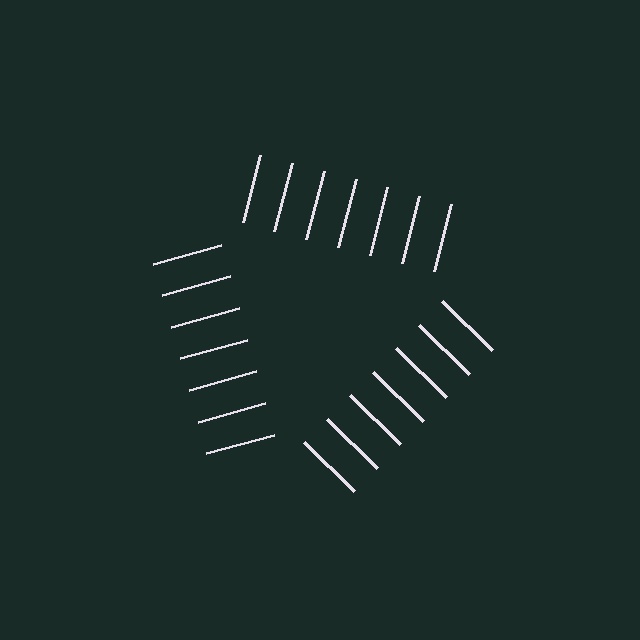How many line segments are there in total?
21 — 7 along each of the 3 edges.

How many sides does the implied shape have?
3 sides — the line-ends trace a triangle.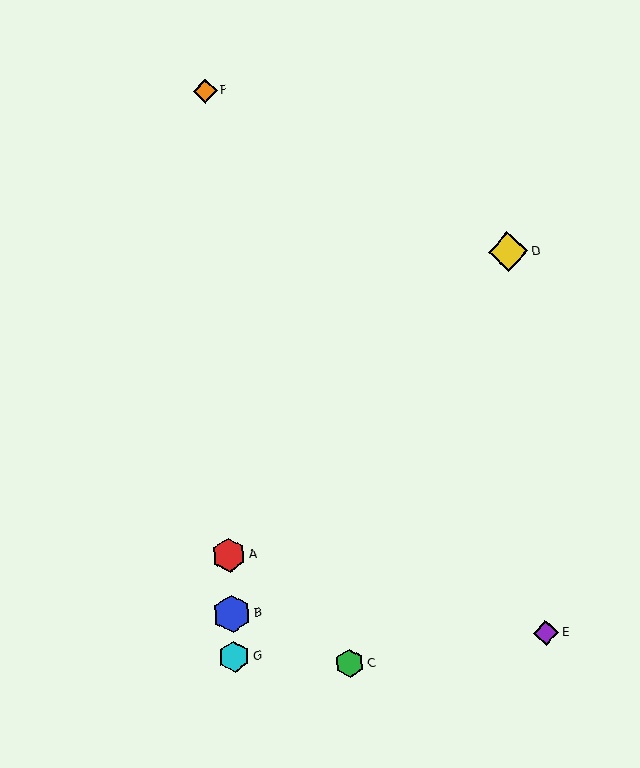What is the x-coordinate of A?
Object A is at x≈229.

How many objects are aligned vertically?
4 objects (A, B, F, G) are aligned vertically.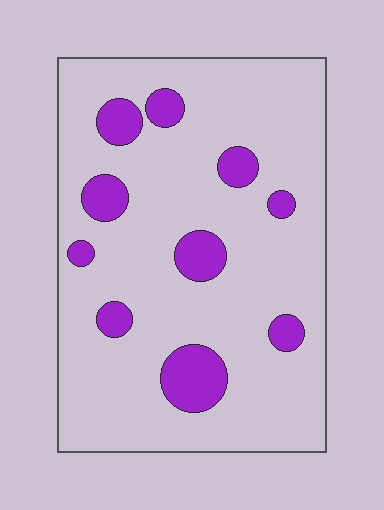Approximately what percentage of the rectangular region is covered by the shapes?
Approximately 15%.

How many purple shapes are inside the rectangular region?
10.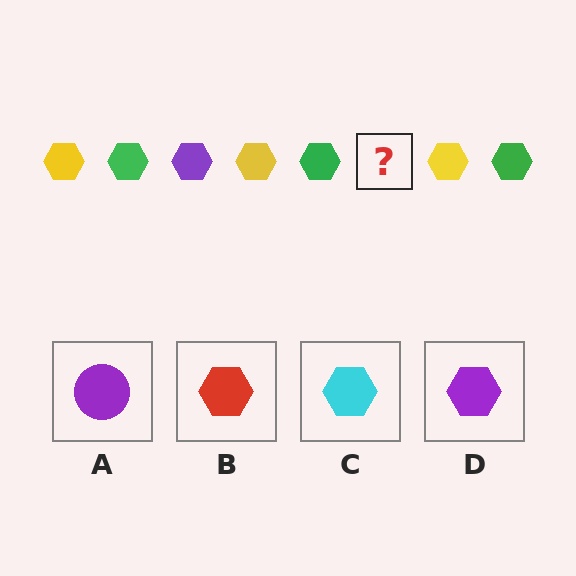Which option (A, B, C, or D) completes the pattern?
D.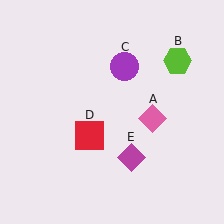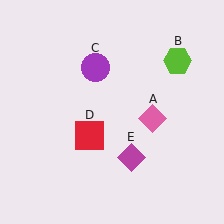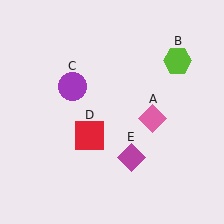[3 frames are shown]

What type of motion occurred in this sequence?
The purple circle (object C) rotated counterclockwise around the center of the scene.